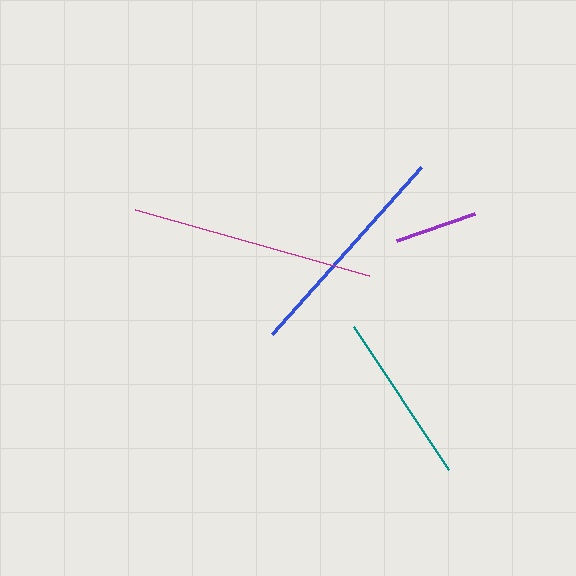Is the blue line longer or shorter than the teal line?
The blue line is longer than the teal line.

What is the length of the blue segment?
The blue segment is approximately 224 pixels long.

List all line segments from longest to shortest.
From longest to shortest: magenta, blue, teal, purple.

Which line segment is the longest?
The magenta line is the longest at approximately 243 pixels.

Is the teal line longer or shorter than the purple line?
The teal line is longer than the purple line.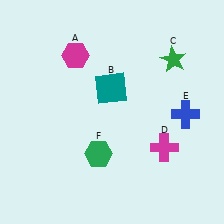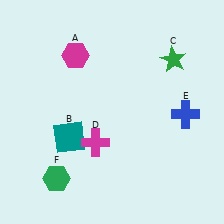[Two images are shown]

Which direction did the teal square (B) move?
The teal square (B) moved down.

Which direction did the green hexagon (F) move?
The green hexagon (F) moved left.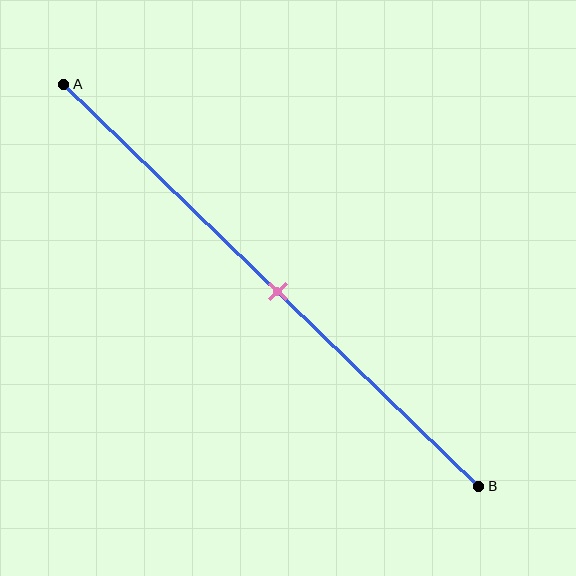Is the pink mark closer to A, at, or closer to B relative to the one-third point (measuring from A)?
The pink mark is closer to point B than the one-third point of segment AB.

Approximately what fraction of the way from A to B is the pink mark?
The pink mark is approximately 50% of the way from A to B.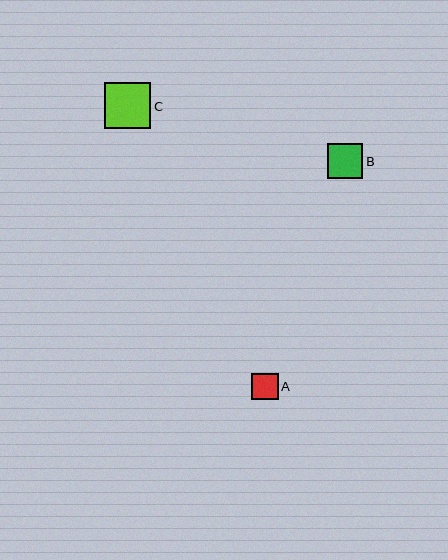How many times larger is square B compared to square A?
Square B is approximately 1.3 times the size of square A.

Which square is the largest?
Square C is the largest with a size of approximately 46 pixels.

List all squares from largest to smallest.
From largest to smallest: C, B, A.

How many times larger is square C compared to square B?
Square C is approximately 1.3 times the size of square B.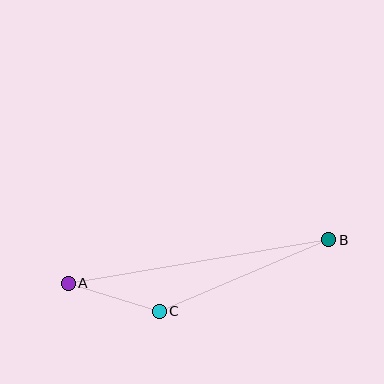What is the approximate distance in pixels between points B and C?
The distance between B and C is approximately 184 pixels.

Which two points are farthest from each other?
Points A and B are farthest from each other.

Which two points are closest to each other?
Points A and C are closest to each other.